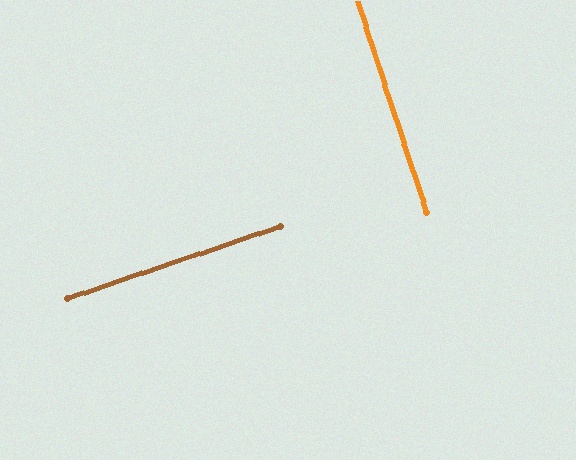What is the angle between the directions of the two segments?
Approximately 89 degrees.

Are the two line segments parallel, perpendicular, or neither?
Perpendicular — they meet at approximately 89°.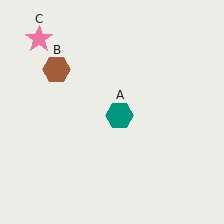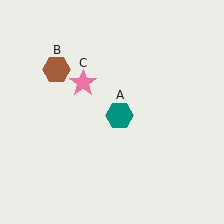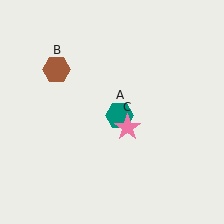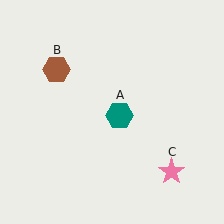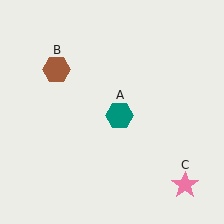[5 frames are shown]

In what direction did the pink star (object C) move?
The pink star (object C) moved down and to the right.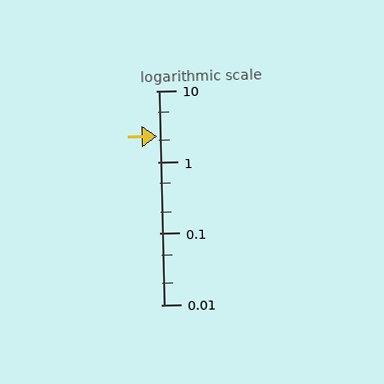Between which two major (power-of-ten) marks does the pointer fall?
The pointer is between 1 and 10.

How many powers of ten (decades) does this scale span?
The scale spans 3 decades, from 0.01 to 10.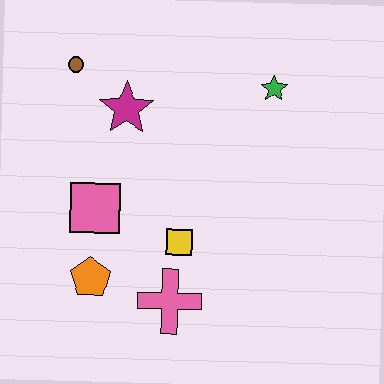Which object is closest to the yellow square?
The pink cross is closest to the yellow square.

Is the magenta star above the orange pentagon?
Yes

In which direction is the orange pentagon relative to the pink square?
The orange pentagon is below the pink square.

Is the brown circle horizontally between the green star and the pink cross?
No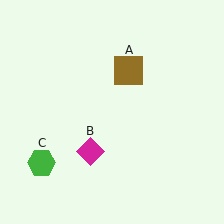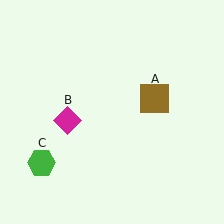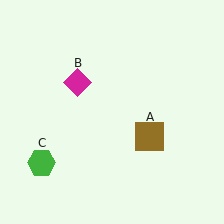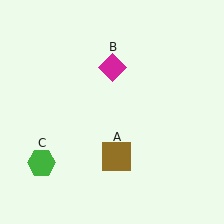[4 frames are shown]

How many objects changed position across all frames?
2 objects changed position: brown square (object A), magenta diamond (object B).